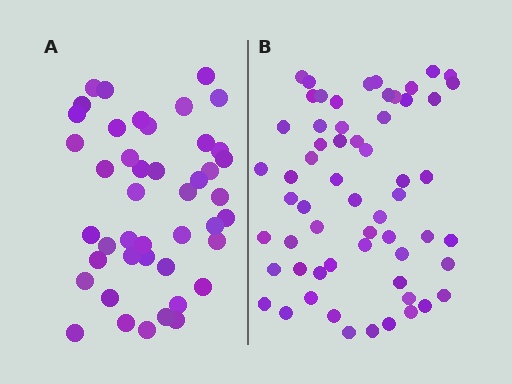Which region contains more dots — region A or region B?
Region B (the right region) has more dots.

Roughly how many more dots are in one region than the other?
Region B has approximately 15 more dots than region A.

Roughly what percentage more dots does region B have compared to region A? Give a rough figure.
About 35% more.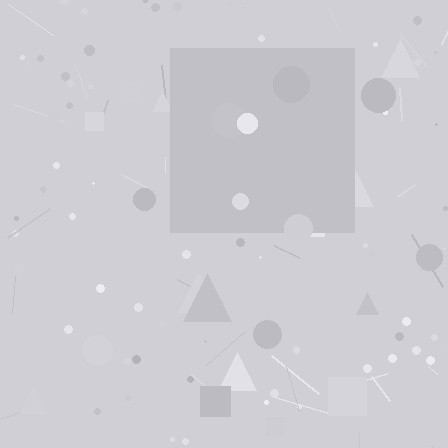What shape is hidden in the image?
A square is hidden in the image.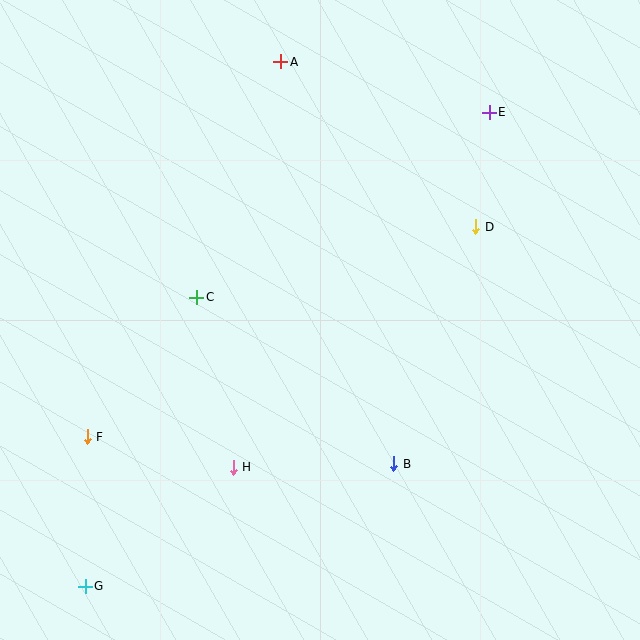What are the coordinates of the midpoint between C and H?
The midpoint between C and H is at (215, 382).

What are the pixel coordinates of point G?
Point G is at (85, 586).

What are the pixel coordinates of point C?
Point C is at (197, 297).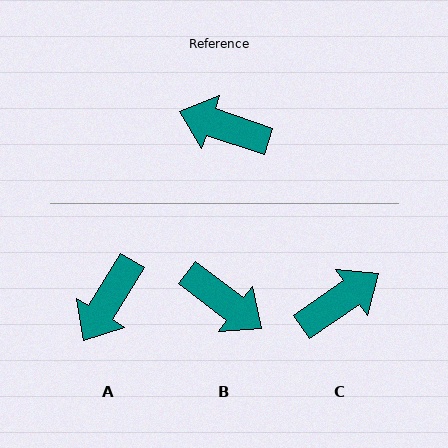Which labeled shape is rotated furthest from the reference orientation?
B, about 161 degrees away.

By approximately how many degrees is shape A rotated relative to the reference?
Approximately 78 degrees counter-clockwise.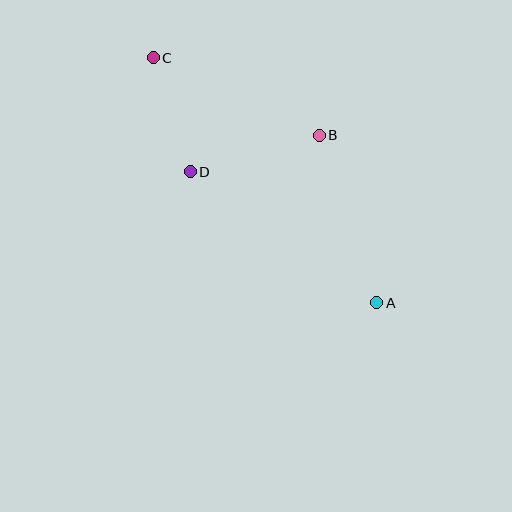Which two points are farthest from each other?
Points A and C are farthest from each other.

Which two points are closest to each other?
Points C and D are closest to each other.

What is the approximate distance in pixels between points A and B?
The distance between A and B is approximately 177 pixels.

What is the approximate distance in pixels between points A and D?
The distance between A and D is approximately 228 pixels.